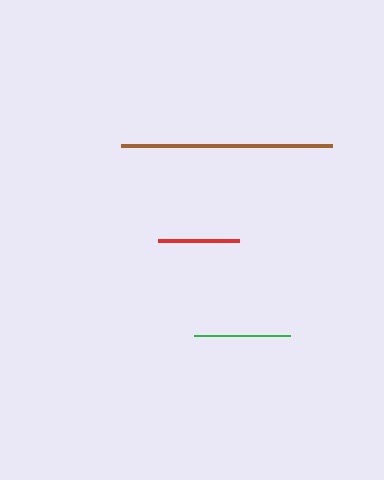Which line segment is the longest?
The brown line is the longest at approximately 211 pixels.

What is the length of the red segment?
The red segment is approximately 81 pixels long.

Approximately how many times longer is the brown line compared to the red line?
The brown line is approximately 2.6 times the length of the red line.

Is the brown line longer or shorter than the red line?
The brown line is longer than the red line.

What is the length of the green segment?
The green segment is approximately 95 pixels long.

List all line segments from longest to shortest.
From longest to shortest: brown, green, red.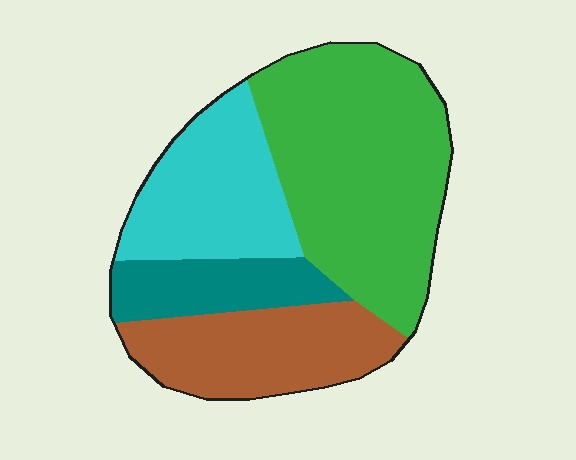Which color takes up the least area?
Teal, at roughly 15%.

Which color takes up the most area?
Green, at roughly 45%.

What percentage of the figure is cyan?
Cyan takes up about one fifth (1/5) of the figure.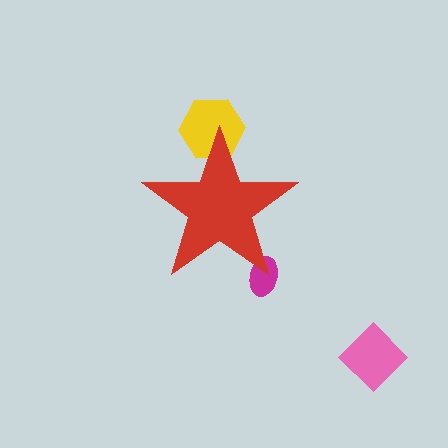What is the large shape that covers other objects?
A red star.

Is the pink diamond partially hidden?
No, the pink diamond is fully visible.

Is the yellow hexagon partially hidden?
Yes, the yellow hexagon is partially hidden behind the red star.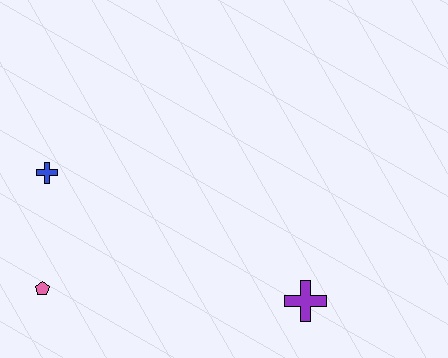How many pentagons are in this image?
There is 1 pentagon.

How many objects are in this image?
There are 3 objects.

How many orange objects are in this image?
There are no orange objects.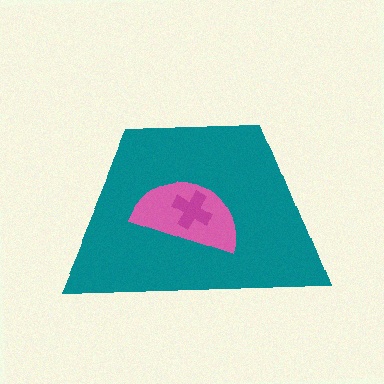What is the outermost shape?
The teal trapezoid.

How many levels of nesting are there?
3.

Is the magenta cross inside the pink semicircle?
Yes.